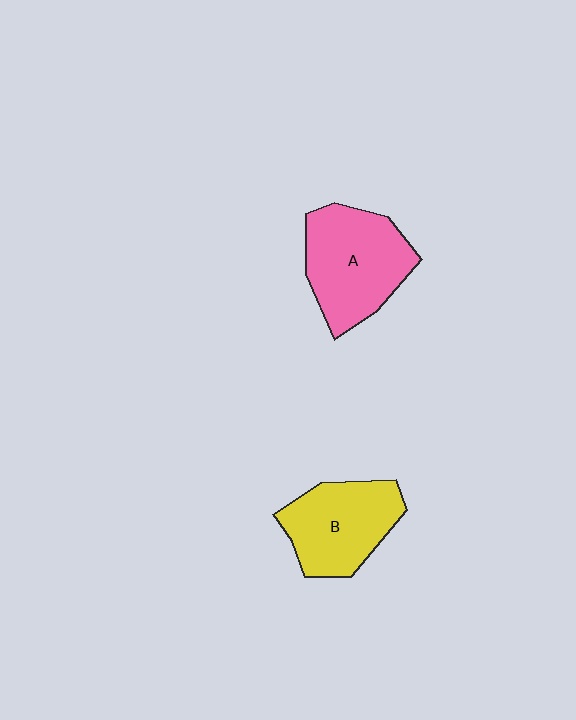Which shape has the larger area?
Shape A (pink).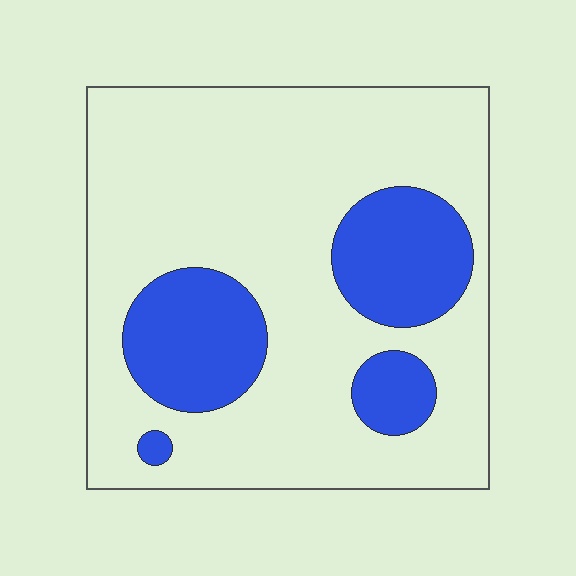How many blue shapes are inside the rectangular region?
4.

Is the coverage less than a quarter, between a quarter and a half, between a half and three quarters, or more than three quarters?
Less than a quarter.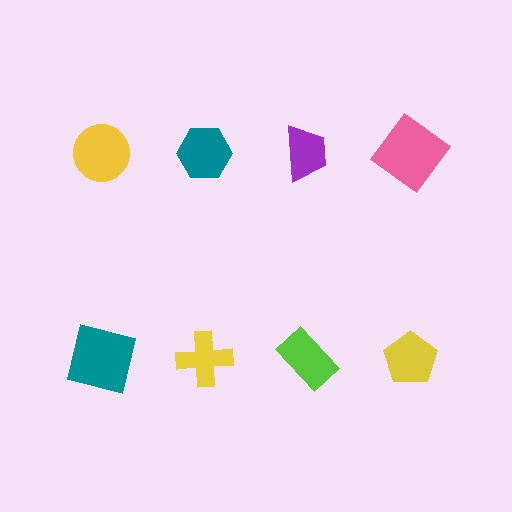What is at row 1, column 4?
A pink diamond.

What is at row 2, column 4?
A yellow pentagon.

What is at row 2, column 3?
A lime rectangle.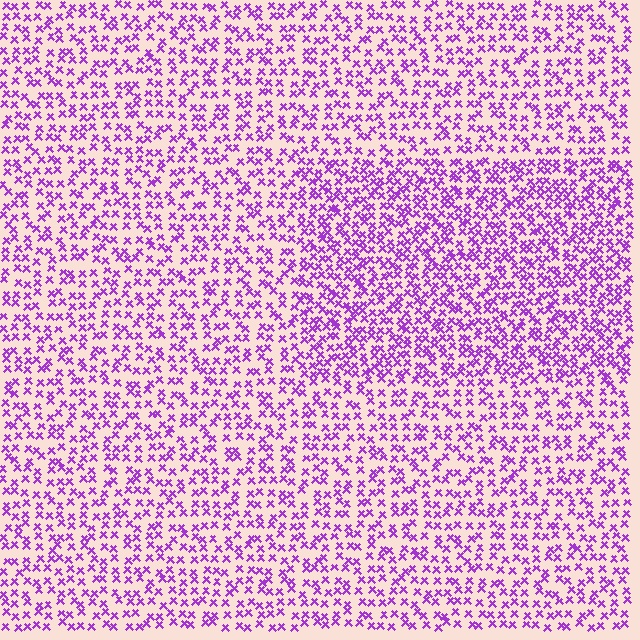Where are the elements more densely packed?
The elements are more densely packed inside the rectangle boundary.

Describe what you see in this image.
The image contains small purple elements arranged at two different densities. A rectangle-shaped region is visible where the elements are more densely packed than the surrounding area.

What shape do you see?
I see a rectangle.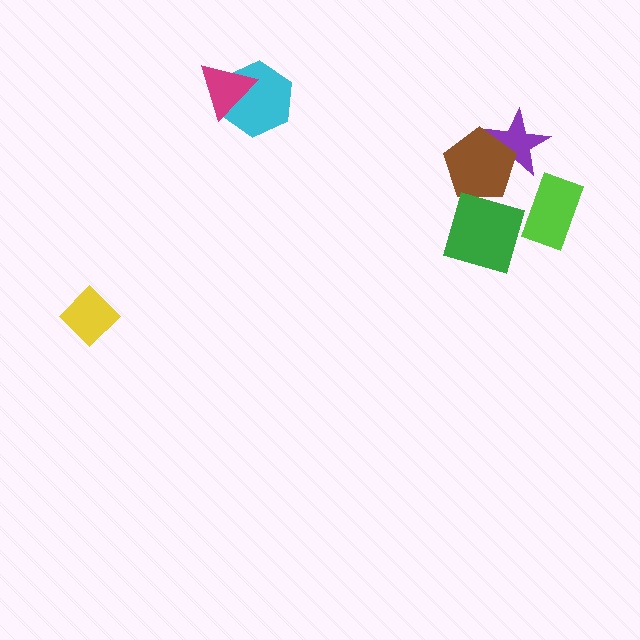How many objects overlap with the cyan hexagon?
1 object overlaps with the cyan hexagon.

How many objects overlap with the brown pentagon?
2 objects overlap with the brown pentagon.